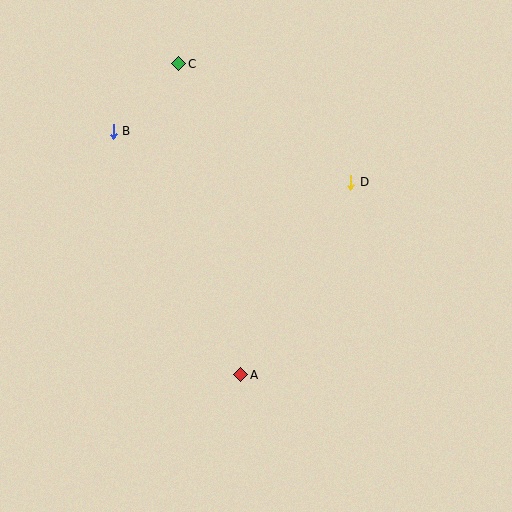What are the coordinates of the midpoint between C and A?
The midpoint between C and A is at (210, 219).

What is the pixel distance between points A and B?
The distance between A and B is 275 pixels.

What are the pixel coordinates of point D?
Point D is at (351, 182).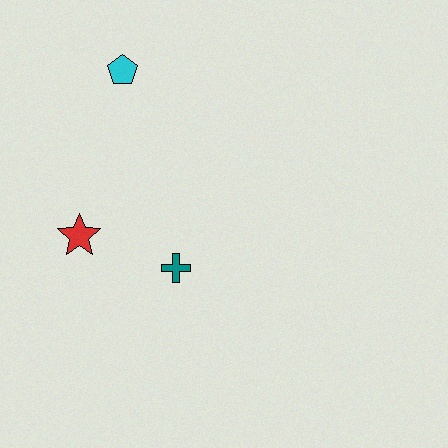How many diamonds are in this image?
There are no diamonds.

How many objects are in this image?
There are 3 objects.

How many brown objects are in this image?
There are no brown objects.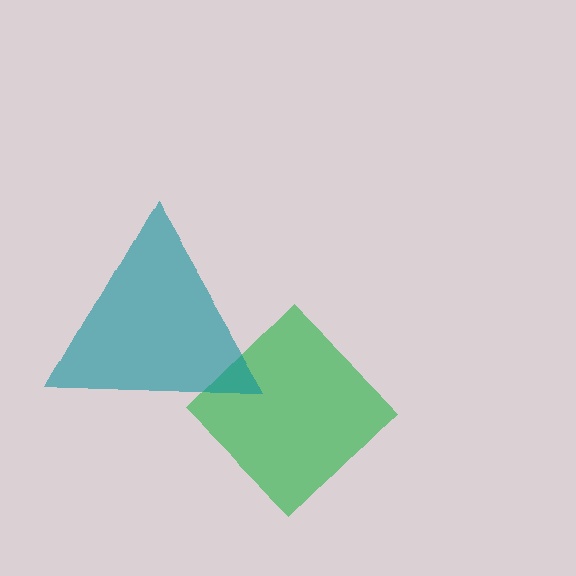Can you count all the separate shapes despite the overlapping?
Yes, there are 2 separate shapes.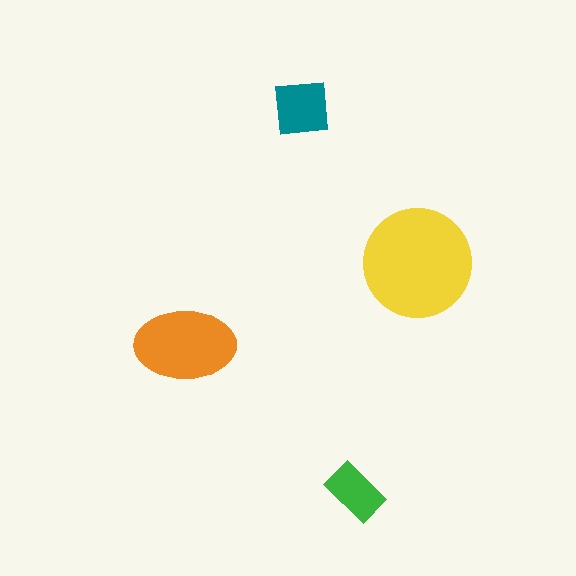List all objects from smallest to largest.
The green rectangle, the teal square, the orange ellipse, the yellow circle.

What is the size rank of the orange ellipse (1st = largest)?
2nd.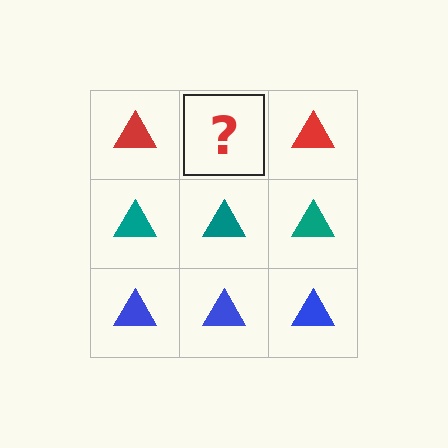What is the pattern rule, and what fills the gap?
The rule is that each row has a consistent color. The gap should be filled with a red triangle.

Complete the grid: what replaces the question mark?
The question mark should be replaced with a red triangle.